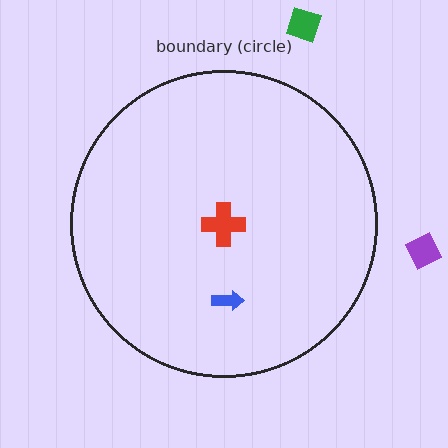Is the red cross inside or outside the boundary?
Inside.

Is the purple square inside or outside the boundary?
Outside.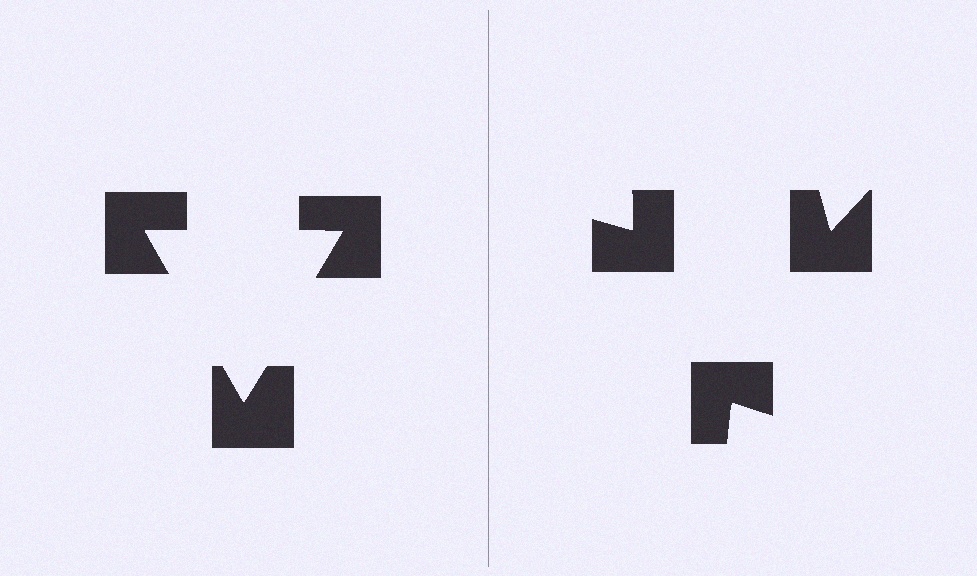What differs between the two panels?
The notched squares are positioned identically on both sides; only the wedge orientations differ. On the left they align to a triangle; on the right they are misaligned.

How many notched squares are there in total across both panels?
6 — 3 on each side.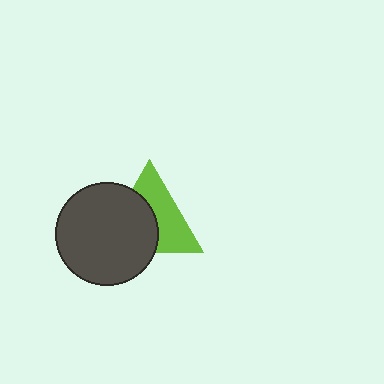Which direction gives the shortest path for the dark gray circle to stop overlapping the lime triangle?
Moving toward the lower-left gives the shortest separation.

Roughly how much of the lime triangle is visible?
About half of it is visible (roughly 51%).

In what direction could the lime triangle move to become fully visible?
The lime triangle could move toward the upper-right. That would shift it out from behind the dark gray circle entirely.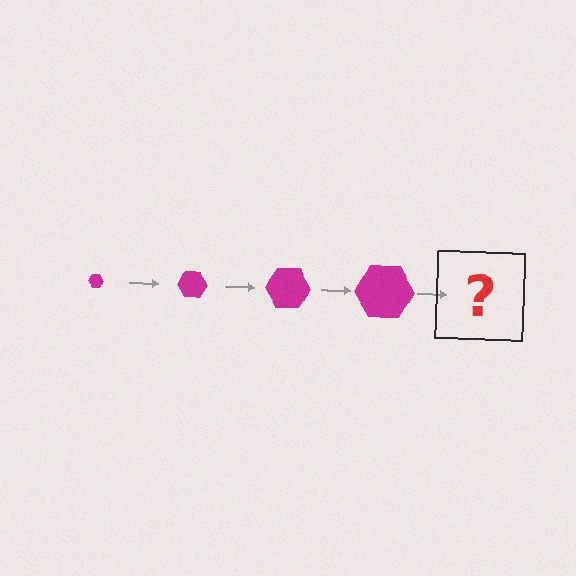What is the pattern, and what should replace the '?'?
The pattern is that the hexagon gets progressively larger each step. The '?' should be a magenta hexagon, larger than the previous one.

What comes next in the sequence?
The next element should be a magenta hexagon, larger than the previous one.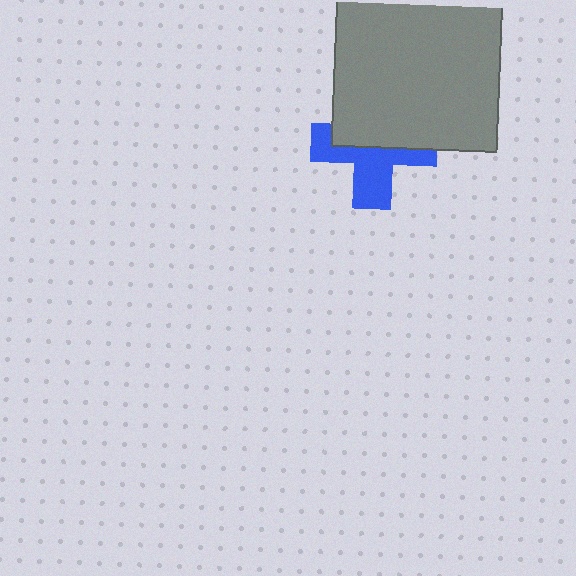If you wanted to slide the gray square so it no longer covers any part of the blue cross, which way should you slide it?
Slide it up — that is the most direct way to separate the two shapes.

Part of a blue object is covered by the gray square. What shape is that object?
It is a cross.